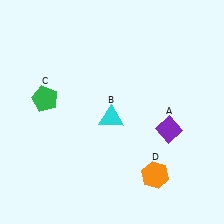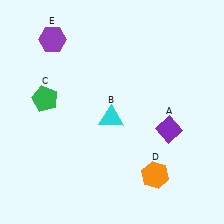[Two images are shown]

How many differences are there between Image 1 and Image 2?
There is 1 difference between the two images.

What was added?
A purple hexagon (E) was added in Image 2.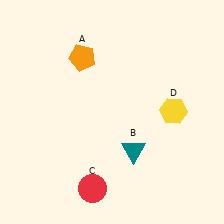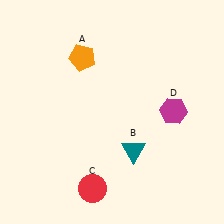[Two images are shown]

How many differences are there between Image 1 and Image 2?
There is 1 difference between the two images.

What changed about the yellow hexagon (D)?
In Image 1, D is yellow. In Image 2, it changed to magenta.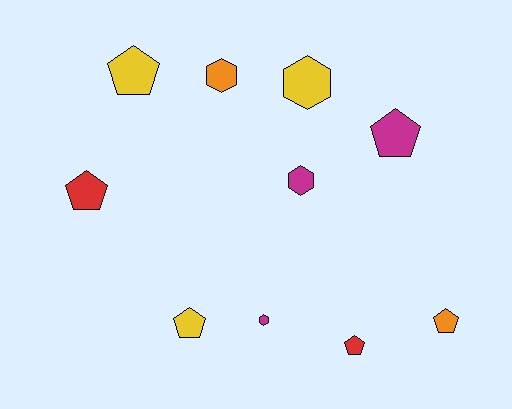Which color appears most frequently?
Yellow, with 3 objects.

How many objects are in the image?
There are 10 objects.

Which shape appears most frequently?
Pentagon, with 6 objects.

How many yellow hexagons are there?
There is 1 yellow hexagon.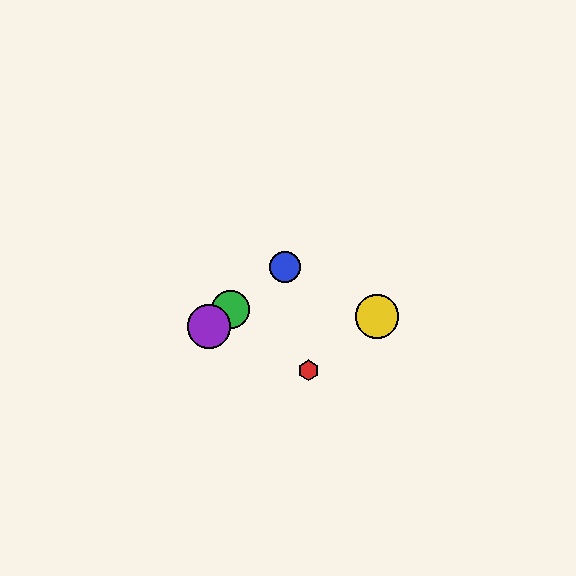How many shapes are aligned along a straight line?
3 shapes (the blue circle, the green circle, the purple circle) are aligned along a straight line.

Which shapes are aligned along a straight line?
The blue circle, the green circle, the purple circle are aligned along a straight line.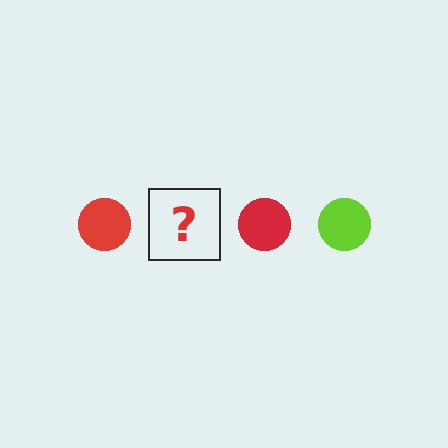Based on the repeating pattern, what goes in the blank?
The blank should be a lime circle.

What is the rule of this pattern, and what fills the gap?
The rule is that the pattern cycles through red, lime circles. The gap should be filled with a lime circle.